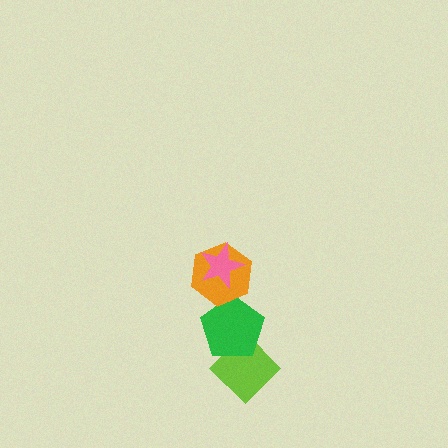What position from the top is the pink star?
The pink star is 1st from the top.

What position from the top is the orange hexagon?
The orange hexagon is 2nd from the top.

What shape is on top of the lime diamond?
The green pentagon is on top of the lime diamond.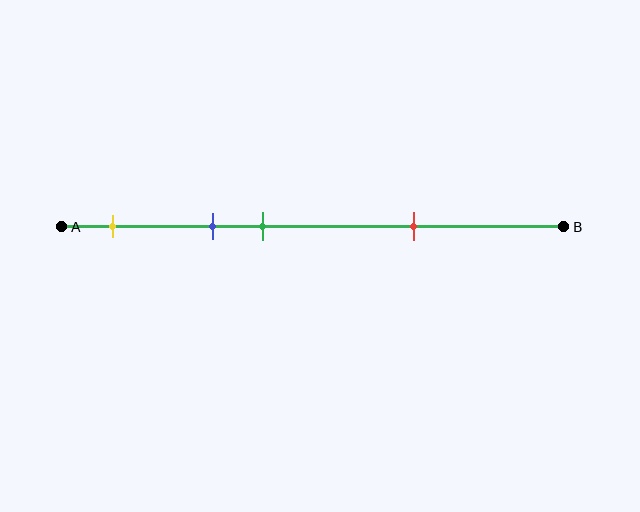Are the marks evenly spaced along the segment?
No, the marks are not evenly spaced.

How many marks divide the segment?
There are 4 marks dividing the segment.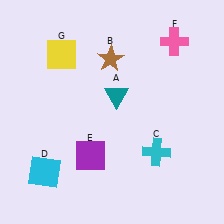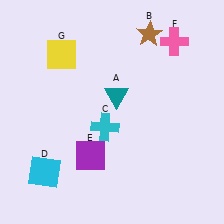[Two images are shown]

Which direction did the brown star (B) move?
The brown star (B) moved right.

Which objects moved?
The objects that moved are: the brown star (B), the cyan cross (C).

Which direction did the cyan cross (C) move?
The cyan cross (C) moved left.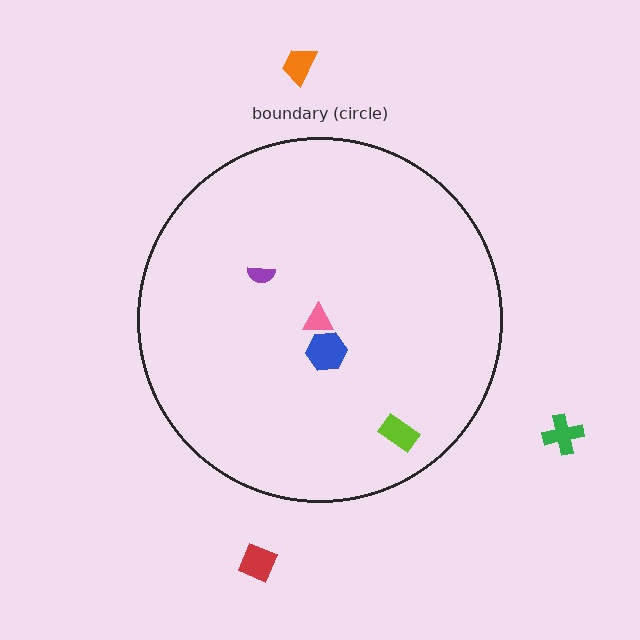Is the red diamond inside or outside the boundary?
Outside.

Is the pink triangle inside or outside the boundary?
Inside.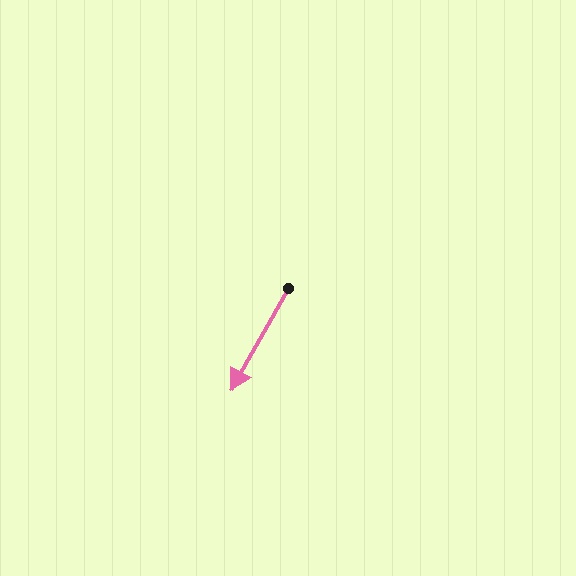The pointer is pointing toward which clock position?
Roughly 7 o'clock.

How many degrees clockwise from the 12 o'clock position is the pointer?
Approximately 209 degrees.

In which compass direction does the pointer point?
Southwest.